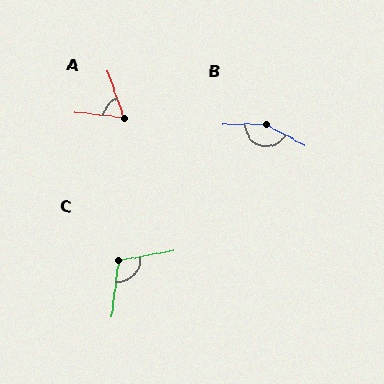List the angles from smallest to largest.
A (63°), C (107°), B (152°).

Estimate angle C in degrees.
Approximately 107 degrees.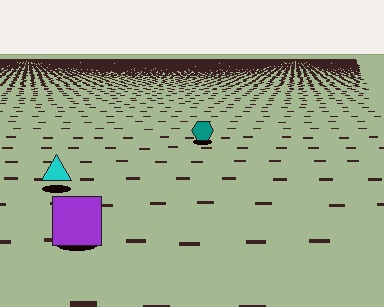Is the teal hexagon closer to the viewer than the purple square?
No. The purple square is closer — you can tell from the texture gradient: the ground texture is coarser near it.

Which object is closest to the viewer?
The purple square is closest. The texture marks near it are larger and more spread out.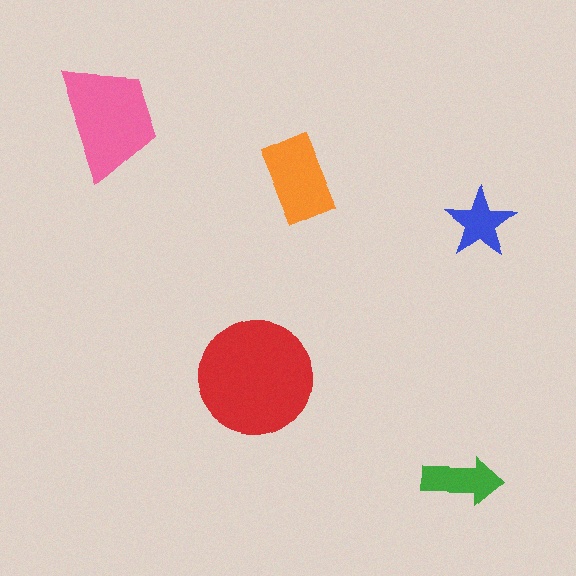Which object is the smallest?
The blue star.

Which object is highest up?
The pink trapezoid is topmost.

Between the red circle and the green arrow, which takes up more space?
The red circle.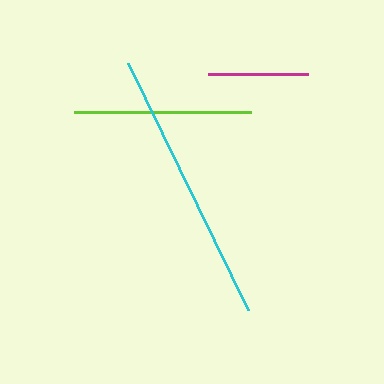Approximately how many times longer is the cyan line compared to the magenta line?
The cyan line is approximately 2.7 times the length of the magenta line.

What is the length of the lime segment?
The lime segment is approximately 177 pixels long.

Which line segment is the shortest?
The magenta line is the shortest at approximately 100 pixels.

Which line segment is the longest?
The cyan line is the longest at approximately 274 pixels.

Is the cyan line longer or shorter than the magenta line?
The cyan line is longer than the magenta line.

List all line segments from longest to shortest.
From longest to shortest: cyan, lime, magenta.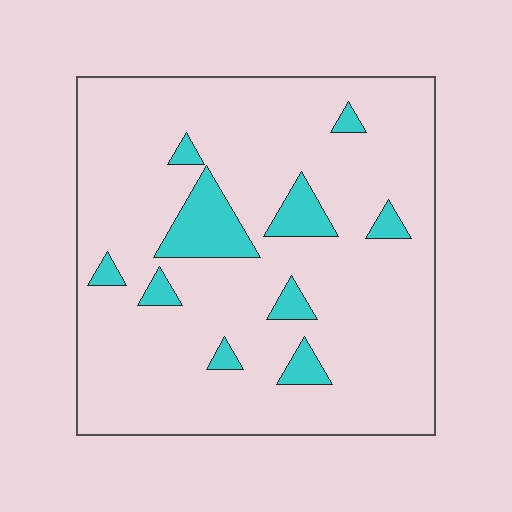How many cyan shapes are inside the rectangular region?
10.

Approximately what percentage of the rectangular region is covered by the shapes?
Approximately 10%.